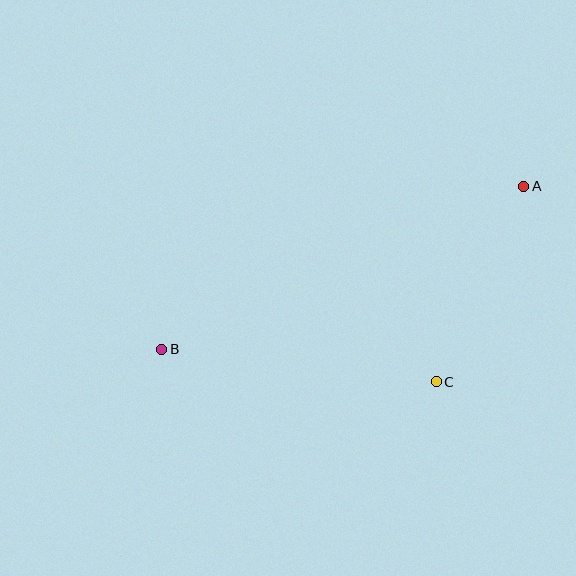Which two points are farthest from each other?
Points A and B are farthest from each other.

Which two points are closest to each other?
Points A and C are closest to each other.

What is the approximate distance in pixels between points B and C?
The distance between B and C is approximately 276 pixels.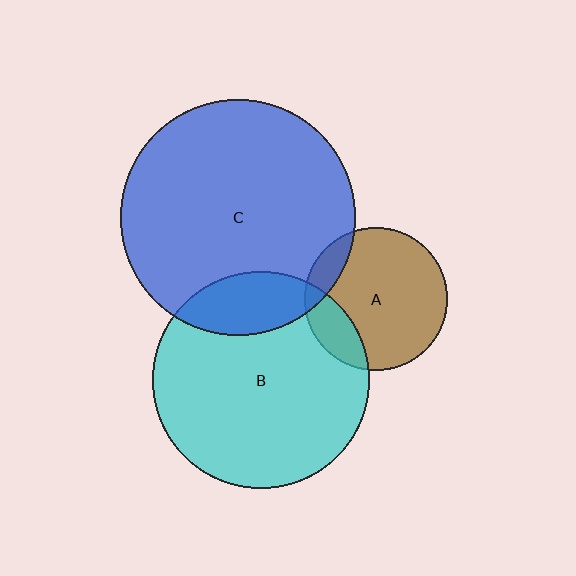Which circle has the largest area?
Circle C (blue).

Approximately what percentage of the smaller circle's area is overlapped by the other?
Approximately 20%.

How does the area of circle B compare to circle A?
Approximately 2.3 times.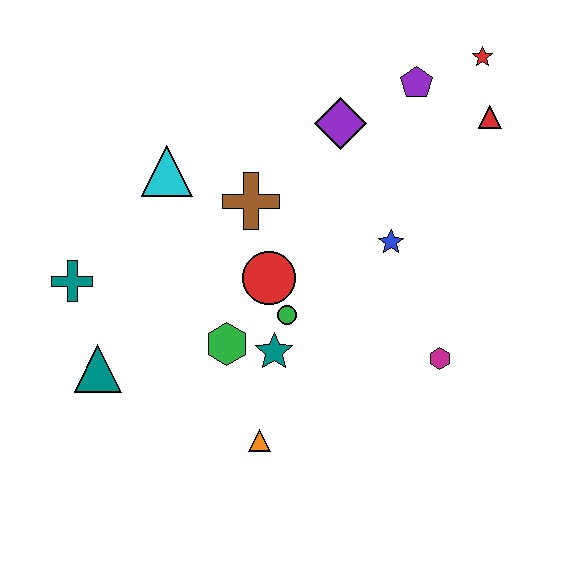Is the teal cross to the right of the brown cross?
No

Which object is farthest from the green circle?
The red star is farthest from the green circle.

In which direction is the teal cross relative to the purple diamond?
The teal cross is to the left of the purple diamond.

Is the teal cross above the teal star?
Yes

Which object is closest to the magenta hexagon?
The blue star is closest to the magenta hexagon.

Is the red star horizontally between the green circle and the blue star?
No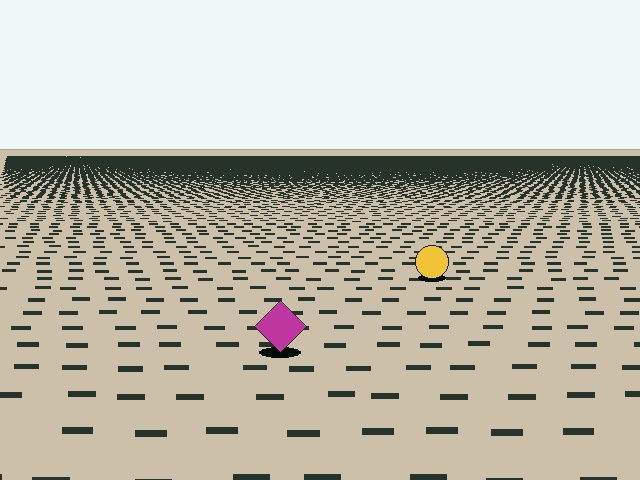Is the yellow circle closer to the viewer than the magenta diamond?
No. The magenta diamond is closer — you can tell from the texture gradient: the ground texture is coarser near it.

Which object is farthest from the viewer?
The yellow circle is farthest from the viewer. It appears smaller and the ground texture around it is denser.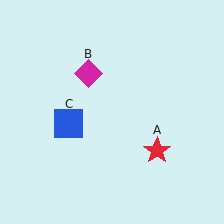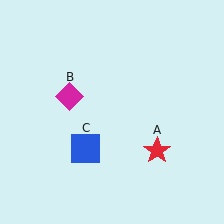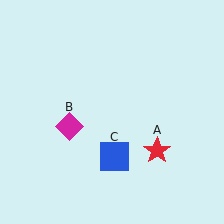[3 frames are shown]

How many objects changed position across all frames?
2 objects changed position: magenta diamond (object B), blue square (object C).